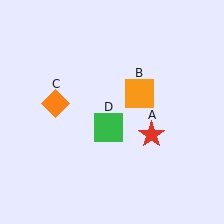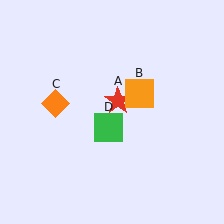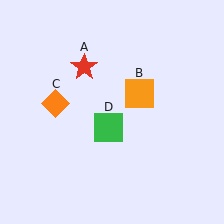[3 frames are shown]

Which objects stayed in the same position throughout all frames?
Orange square (object B) and orange diamond (object C) and green square (object D) remained stationary.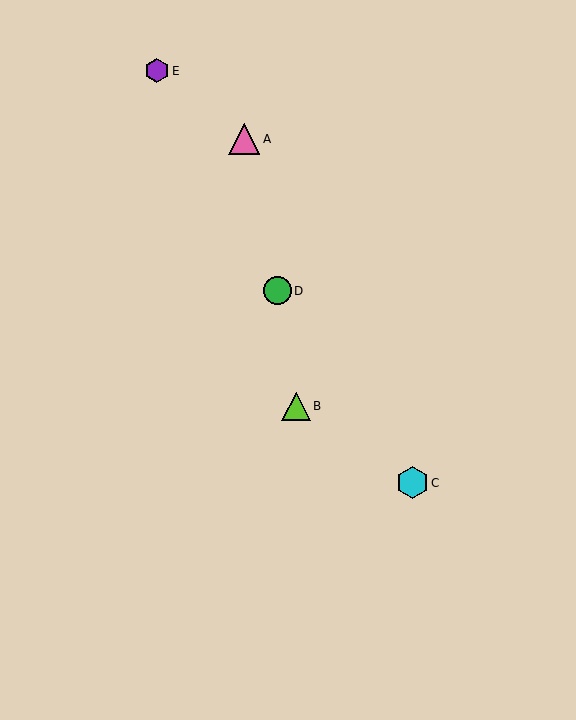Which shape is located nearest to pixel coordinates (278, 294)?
The green circle (labeled D) at (277, 291) is nearest to that location.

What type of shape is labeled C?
Shape C is a cyan hexagon.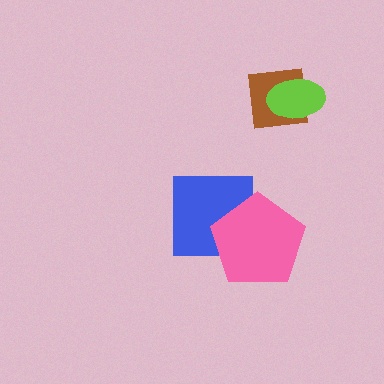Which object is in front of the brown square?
The lime ellipse is in front of the brown square.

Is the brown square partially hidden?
Yes, it is partially covered by another shape.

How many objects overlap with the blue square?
1 object overlaps with the blue square.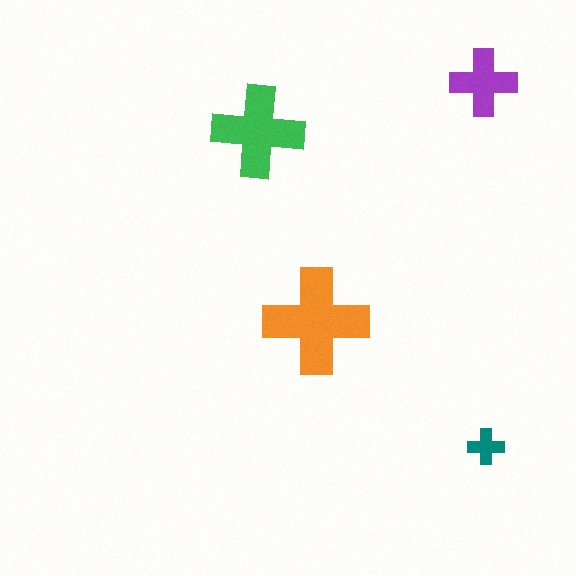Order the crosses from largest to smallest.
the orange one, the green one, the purple one, the teal one.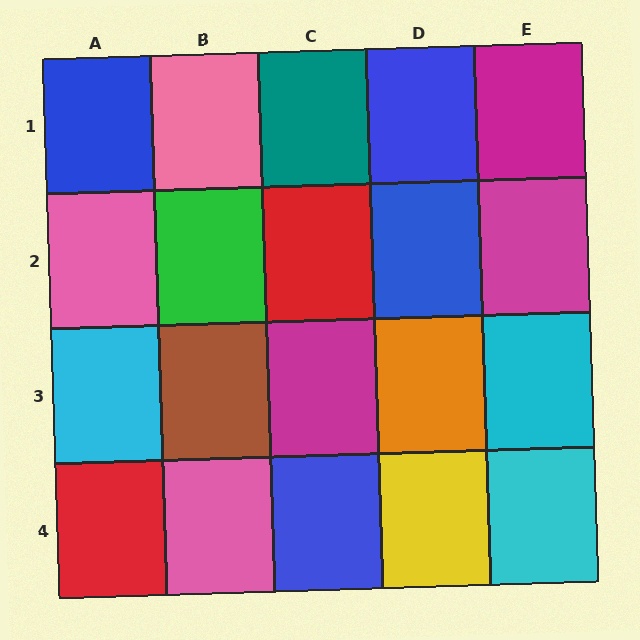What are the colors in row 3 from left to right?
Cyan, brown, magenta, orange, cyan.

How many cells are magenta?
3 cells are magenta.